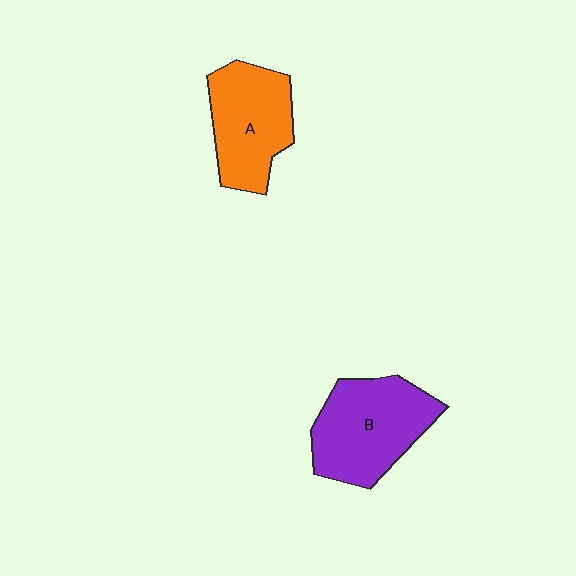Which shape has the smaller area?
Shape A (orange).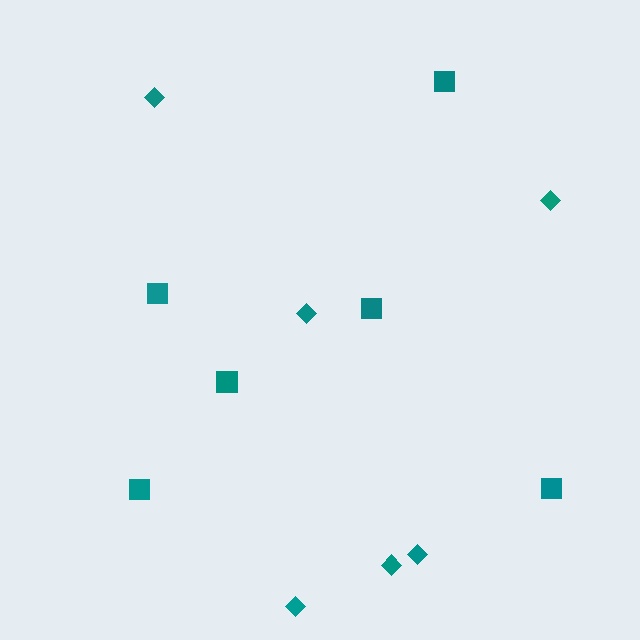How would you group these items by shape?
There are 2 groups: one group of diamonds (6) and one group of squares (6).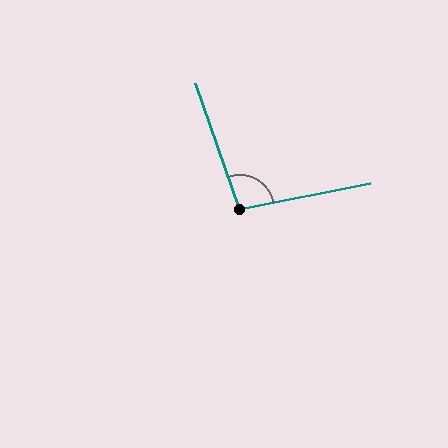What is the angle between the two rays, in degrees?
Approximately 98 degrees.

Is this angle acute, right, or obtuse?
It is obtuse.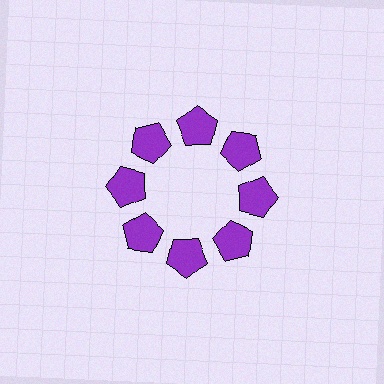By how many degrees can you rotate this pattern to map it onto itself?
The pattern maps onto itself every 45 degrees of rotation.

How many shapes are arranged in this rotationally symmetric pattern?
There are 8 shapes, arranged in 8 groups of 1.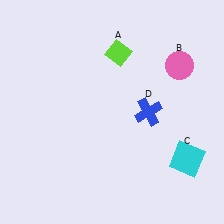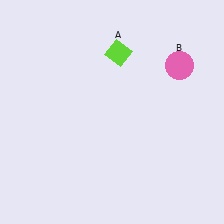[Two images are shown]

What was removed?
The blue cross (D), the cyan square (C) were removed in Image 2.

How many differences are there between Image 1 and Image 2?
There are 2 differences between the two images.